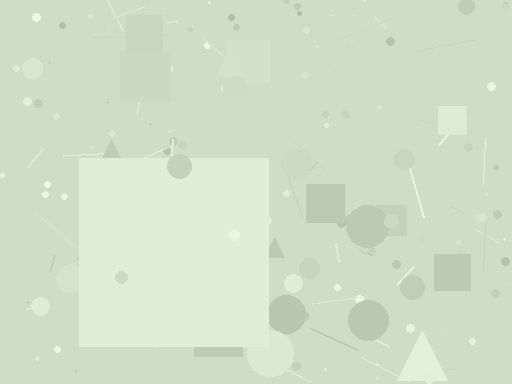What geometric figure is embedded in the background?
A square is embedded in the background.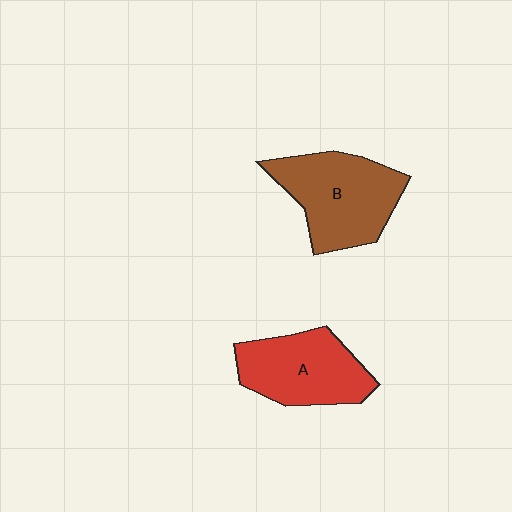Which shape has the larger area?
Shape B (brown).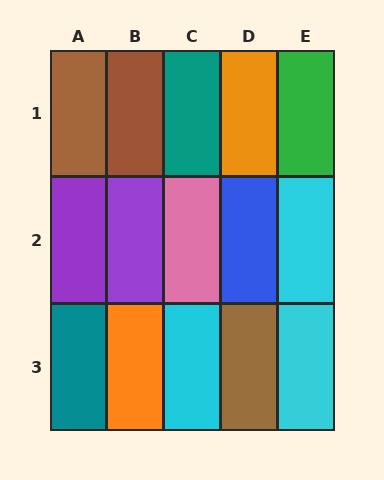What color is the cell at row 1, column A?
Brown.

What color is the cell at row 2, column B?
Purple.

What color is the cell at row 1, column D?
Orange.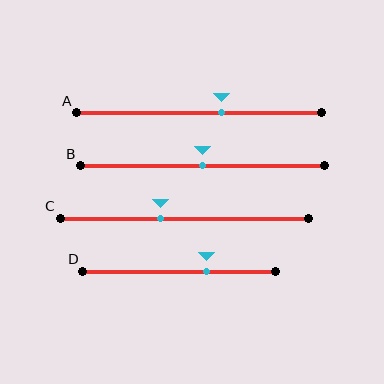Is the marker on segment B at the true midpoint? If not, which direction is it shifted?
Yes, the marker on segment B is at the true midpoint.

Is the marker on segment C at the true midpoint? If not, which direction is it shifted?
No, the marker on segment C is shifted to the left by about 10% of the segment length.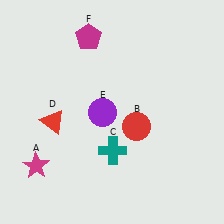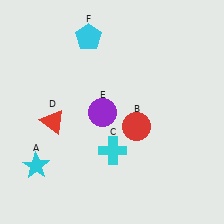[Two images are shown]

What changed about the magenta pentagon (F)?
In Image 1, F is magenta. In Image 2, it changed to cyan.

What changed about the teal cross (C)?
In Image 1, C is teal. In Image 2, it changed to cyan.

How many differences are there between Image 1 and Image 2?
There are 3 differences between the two images.